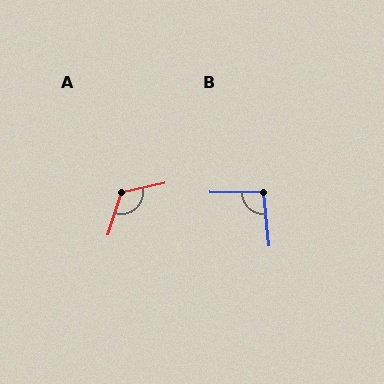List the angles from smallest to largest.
B (97°), A (121°).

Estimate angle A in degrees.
Approximately 121 degrees.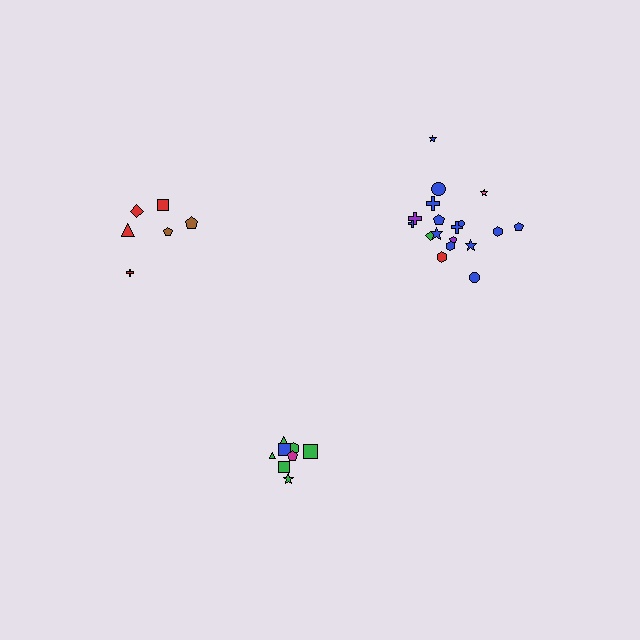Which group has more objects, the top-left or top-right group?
The top-right group.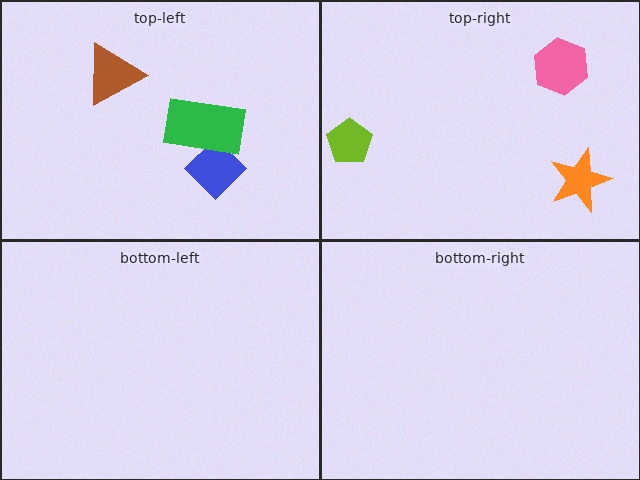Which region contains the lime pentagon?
The top-right region.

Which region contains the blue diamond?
The top-left region.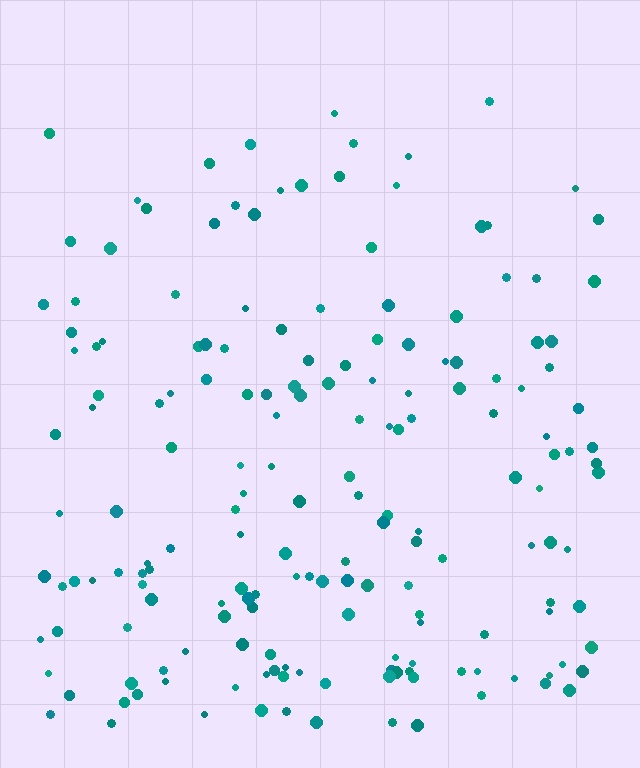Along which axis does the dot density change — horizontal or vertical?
Vertical.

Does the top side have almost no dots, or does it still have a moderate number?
Still a moderate number, just noticeably fewer than the bottom.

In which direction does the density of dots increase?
From top to bottom, with the bottom side densest.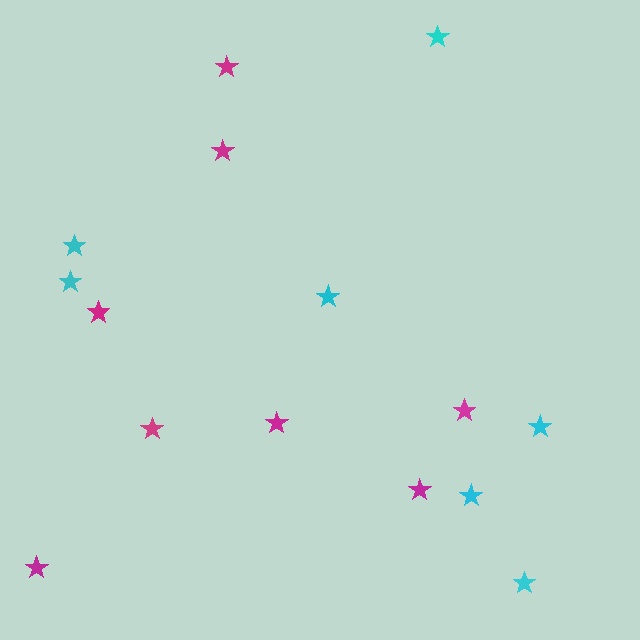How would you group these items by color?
There are 2 groups: one group of cyan stars (7) and one group of magenta stars (8).